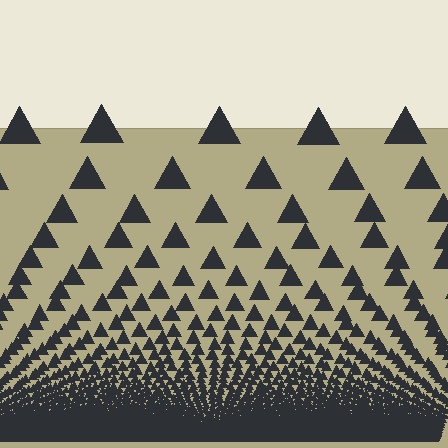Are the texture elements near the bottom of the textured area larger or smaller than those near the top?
Smaller. The gradient is inverted — elements near the bottom are smaller and denser.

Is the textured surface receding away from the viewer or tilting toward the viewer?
The surface appears to tilt toward the viewer. Texture elements get larger and sparser toward the top.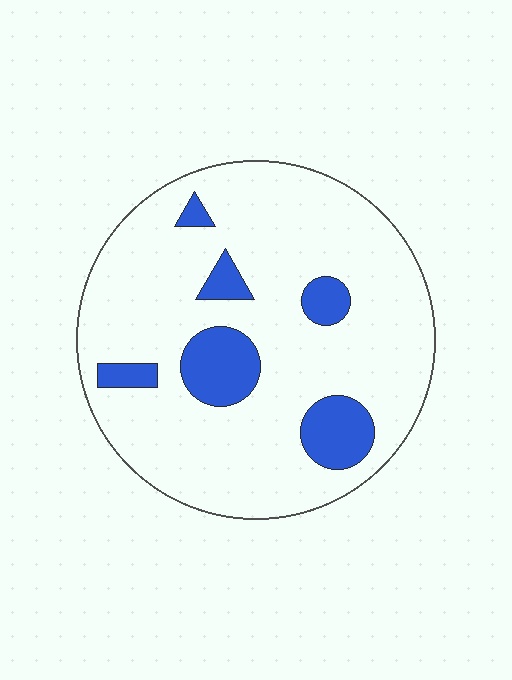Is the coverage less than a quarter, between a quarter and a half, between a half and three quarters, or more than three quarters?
Less than a quarter.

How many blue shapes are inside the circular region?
6.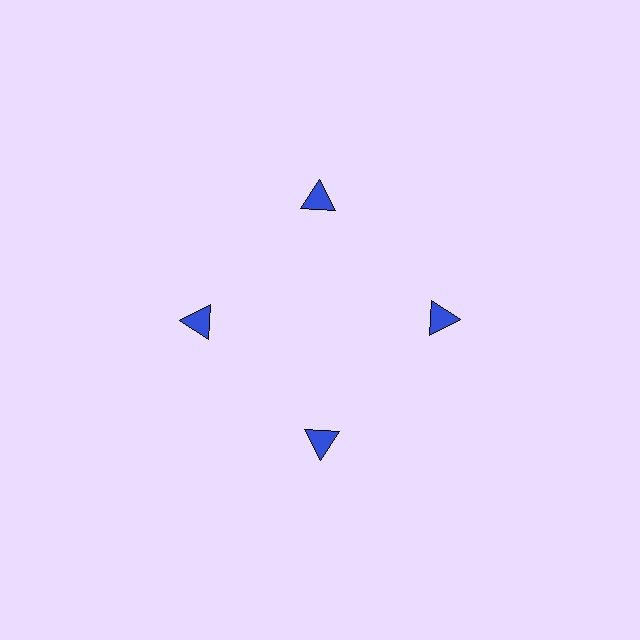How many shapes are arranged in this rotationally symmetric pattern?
There are 4 shapes, arranged in 4 groups of 1.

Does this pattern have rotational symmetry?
Yes, this pattern has 4-fold rotational symmetry. It looks the same after rotating 90 degrees around the center.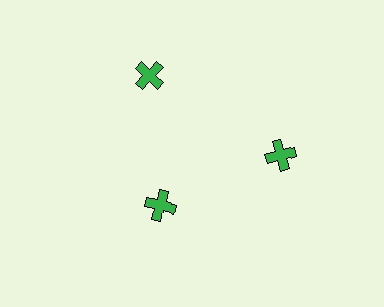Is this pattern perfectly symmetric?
No. The 3 green crosses are arranged in a ring, but one element near the 7 o'clock position is pulled inward toward the center, breaking the 3-fold rotational symmetry.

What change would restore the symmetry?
The symmetry would be restored by moving it outward, back onto the ring so that all 3 crosses sit at equal angles and equal distance from the center.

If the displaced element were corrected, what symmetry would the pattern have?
It would have 3-fold rotational symmetry — the pattern would map onto itself every 120 degrees.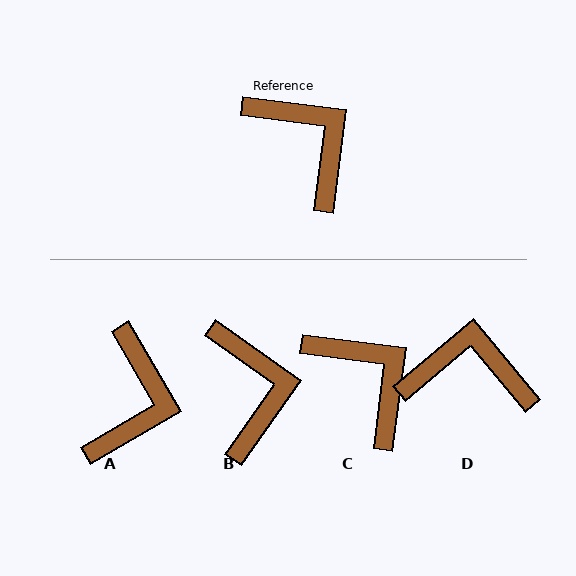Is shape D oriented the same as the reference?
No, it is off by about 47 degrees.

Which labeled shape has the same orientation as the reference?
C.